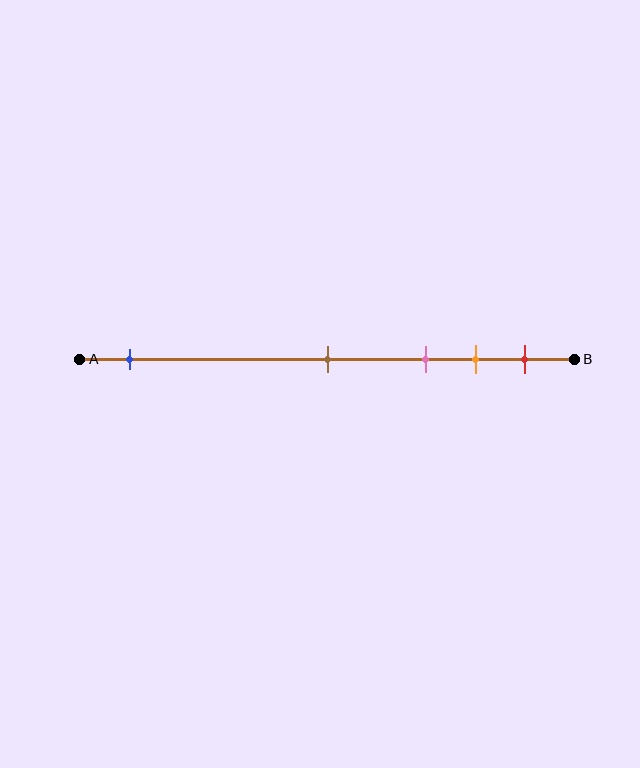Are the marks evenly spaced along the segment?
No, the marks are not evenly spaced.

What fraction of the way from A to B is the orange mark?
The orange mark is approximately 80% (0.8) of the way from A to B.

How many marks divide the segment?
There are 5 marks dividing the segment.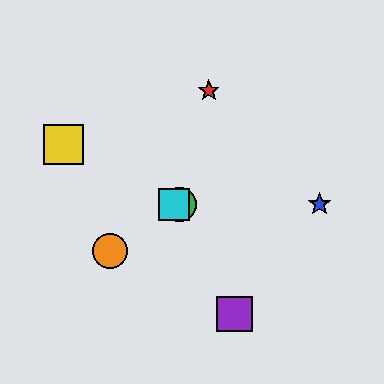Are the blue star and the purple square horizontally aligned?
No, the blue star is at y≈204 and the purple square is at y≈314.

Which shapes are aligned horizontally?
The blue star, the green circle, the cyan square are aligned horizontally.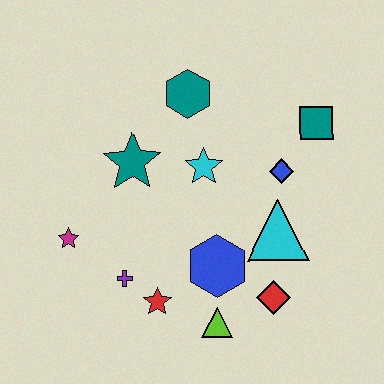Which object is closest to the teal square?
The blue diamond is closest to the teal square.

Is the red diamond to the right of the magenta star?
Yes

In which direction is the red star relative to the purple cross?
The red star is to the right of the purple cross.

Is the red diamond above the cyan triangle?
No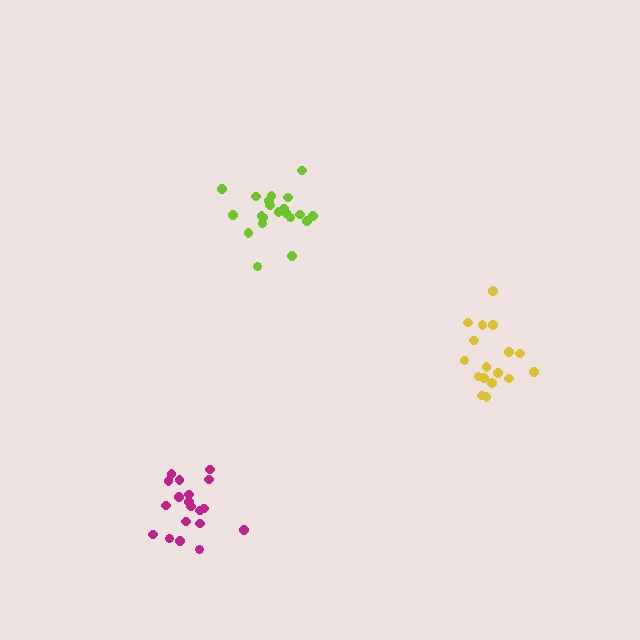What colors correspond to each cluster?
The clusters are colored: lime, yellow, magenta.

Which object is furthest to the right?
The yellow cluster is rightmost.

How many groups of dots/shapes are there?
There are 3 groups.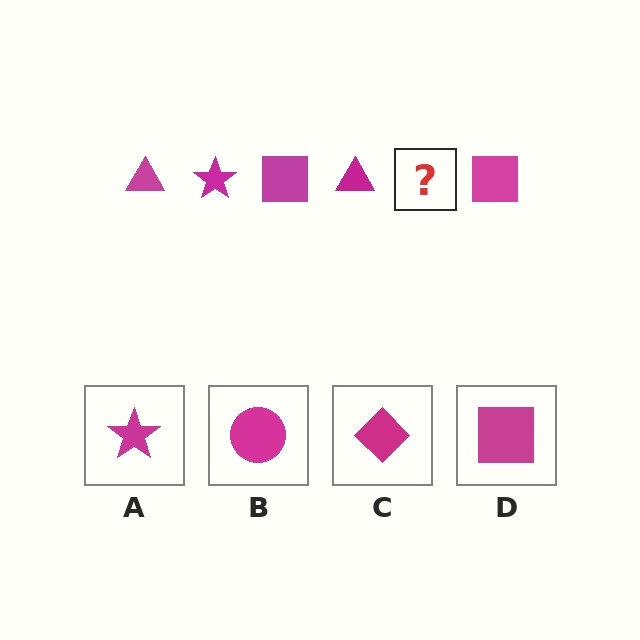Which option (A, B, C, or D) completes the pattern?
A.